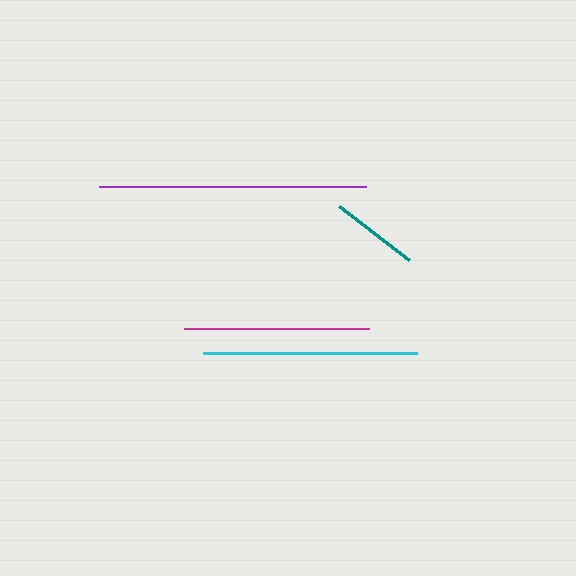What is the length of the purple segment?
The purple segment is approximately 267 pixels long.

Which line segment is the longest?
The purple line is the longest at approximately 267 pixels.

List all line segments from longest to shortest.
From longest to shortest: purple, cyan, magenta, teal.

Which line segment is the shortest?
The teal line is the shortest at approximately 88 pixels.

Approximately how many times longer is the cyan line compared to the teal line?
The cyan line is approximately 2.4 times the length of the teal line.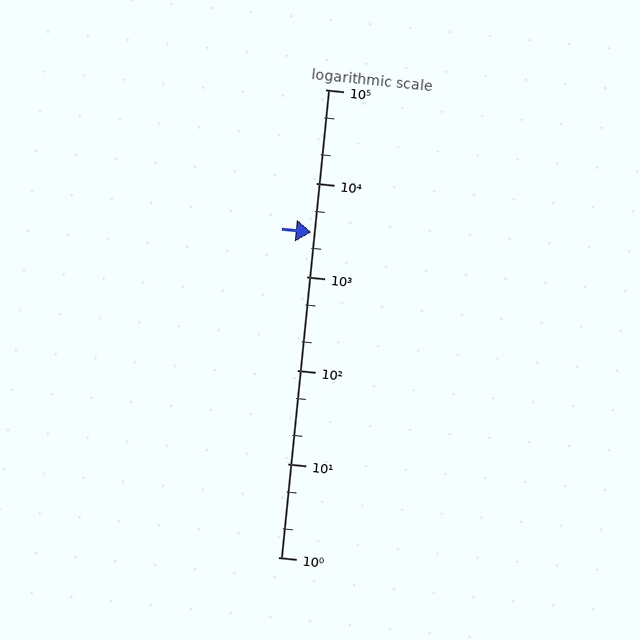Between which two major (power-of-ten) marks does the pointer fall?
The pointer is between 1000 and 10000.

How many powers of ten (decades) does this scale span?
The scale spans 5 decades, from 1 to 100000.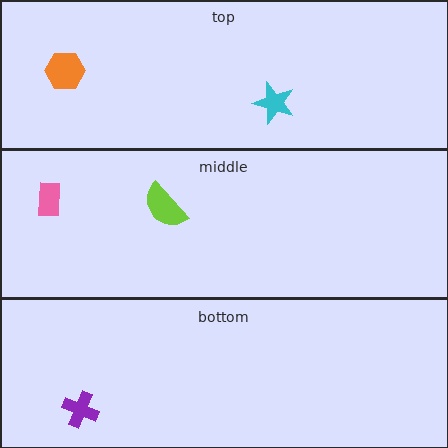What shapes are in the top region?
The orange hexagon, the cyan star.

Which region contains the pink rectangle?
The middle region.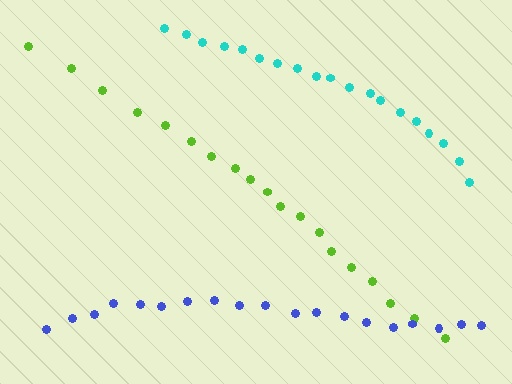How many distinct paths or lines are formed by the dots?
There are 3 distinct paths.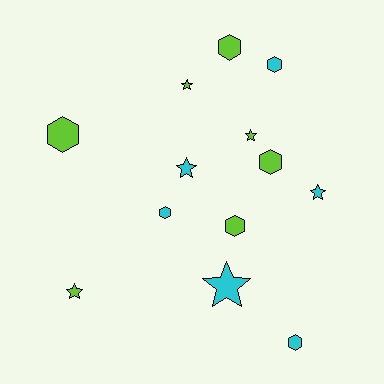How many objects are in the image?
There are 13 objects.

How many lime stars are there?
There are 3 lime stars.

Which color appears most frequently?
Lime, with 7 objects.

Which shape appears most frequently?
Hexagon, with 7 objects.